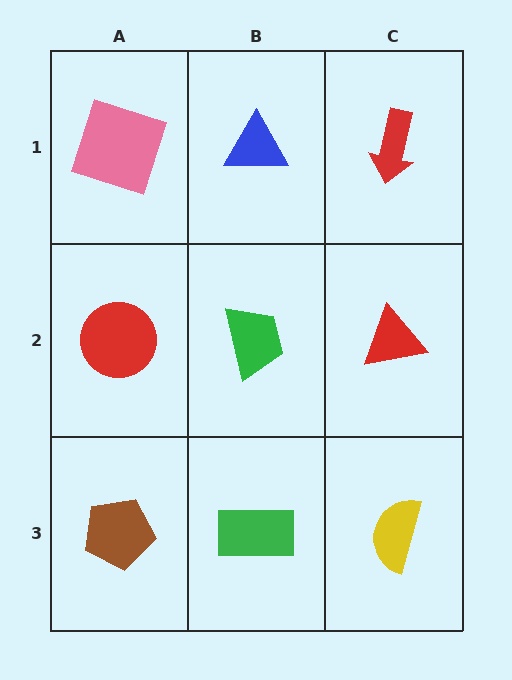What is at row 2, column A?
A red circle.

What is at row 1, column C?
A red arrow.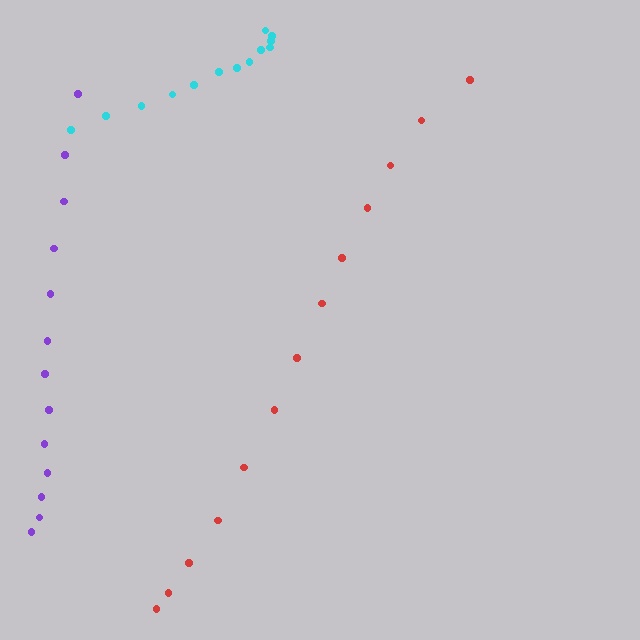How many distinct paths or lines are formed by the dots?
There are 3 distinct paths.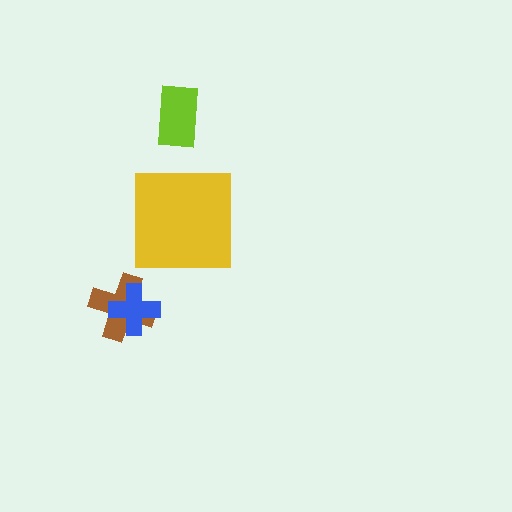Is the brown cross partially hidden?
Yes, it is partially covered by another shape.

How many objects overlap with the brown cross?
1 object overlaps with the brown cross.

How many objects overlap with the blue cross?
1 object overlaps with the blue cross.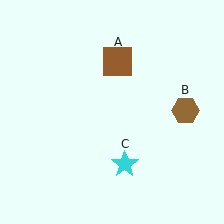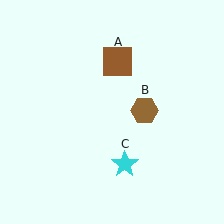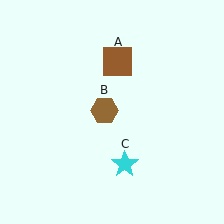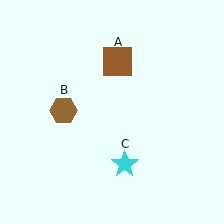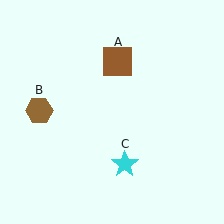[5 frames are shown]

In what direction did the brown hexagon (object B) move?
The brown hexagon (object B) moved left.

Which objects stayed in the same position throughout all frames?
Brown square (object A) and cyan star (object C) remained stationary.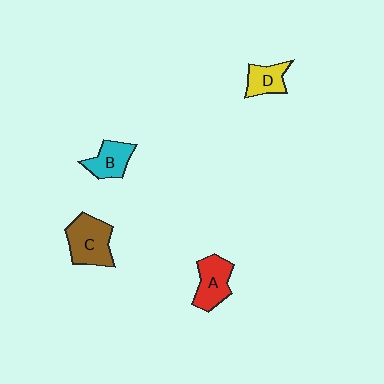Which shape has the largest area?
Shape C (brown).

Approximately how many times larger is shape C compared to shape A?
Approximately 1.2 times.